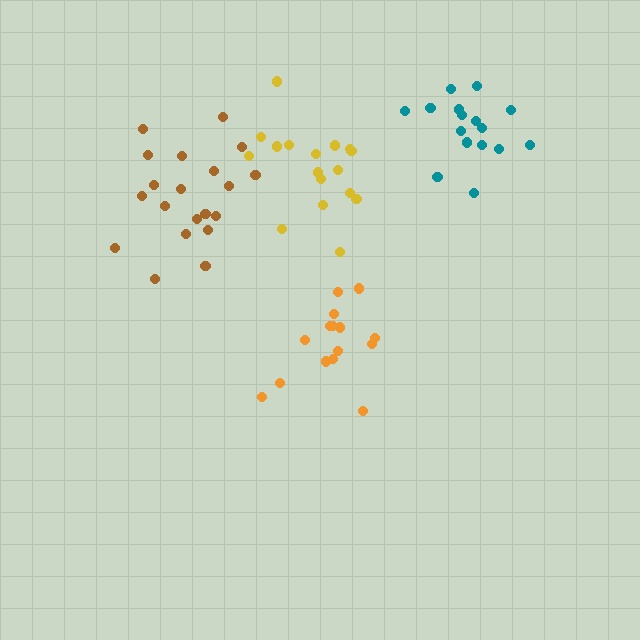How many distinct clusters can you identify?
There are 4 distinct clusters.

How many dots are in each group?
Group 1: 20 dots, Group 2: 15 dots, Group 3: 16 dots, Group 4: 17 dots (68 total).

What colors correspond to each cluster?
The clusters are colored: brown, orange, teal, yellow.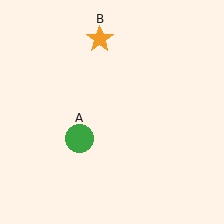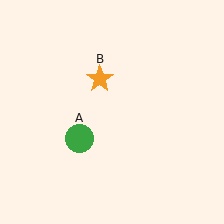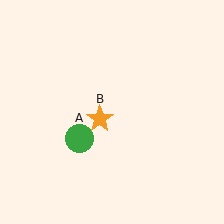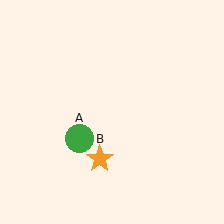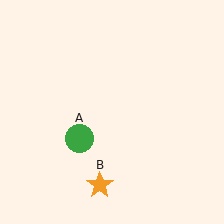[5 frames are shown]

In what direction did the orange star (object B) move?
The orange star (object B) moved down.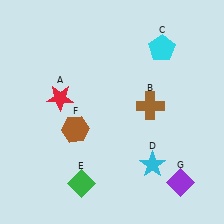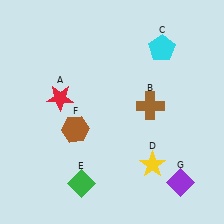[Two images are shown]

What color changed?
The star (D) changed from cyan in Image 1 to yellow in Image 2.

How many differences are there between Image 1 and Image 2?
There is 1 difference between the two images.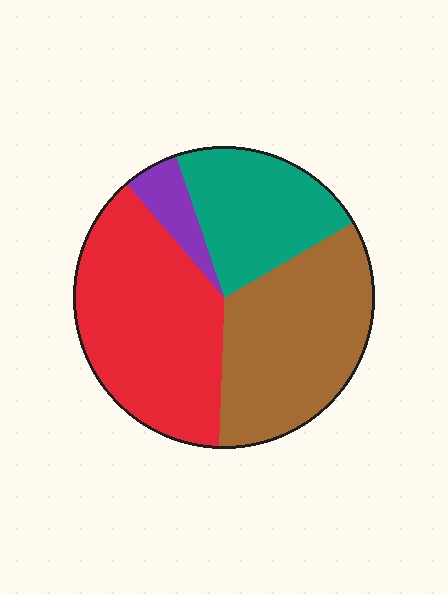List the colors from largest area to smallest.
From largest to smallest: red, brown, teal, purple.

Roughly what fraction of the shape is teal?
Teal takes up between a sixth and a third of the shape.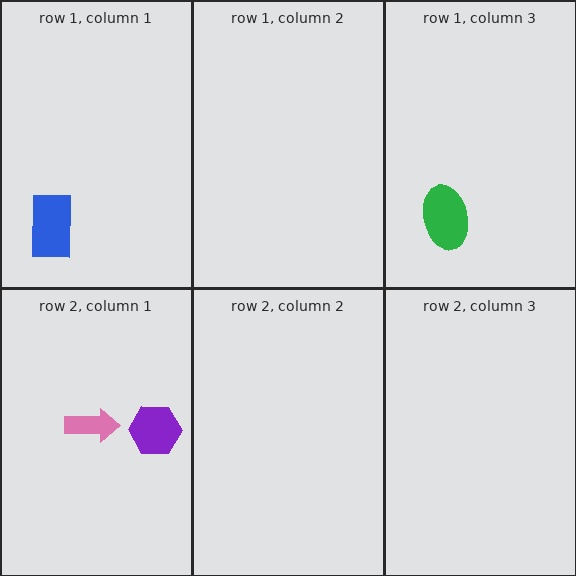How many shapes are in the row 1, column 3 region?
1.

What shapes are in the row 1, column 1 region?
The blue rectangle.